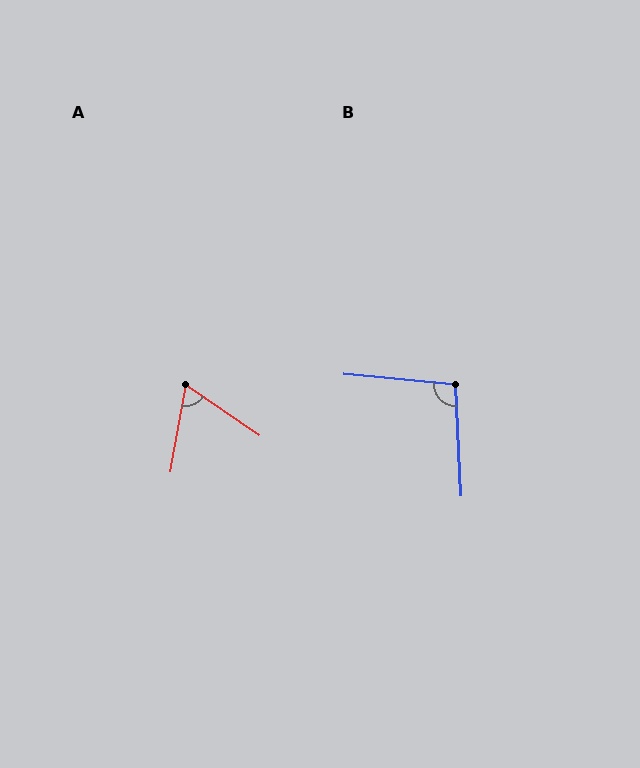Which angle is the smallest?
A, at approximately 65 degrees.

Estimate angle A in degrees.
Approximately 65 degrees.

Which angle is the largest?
B, at approximately 98 degrees.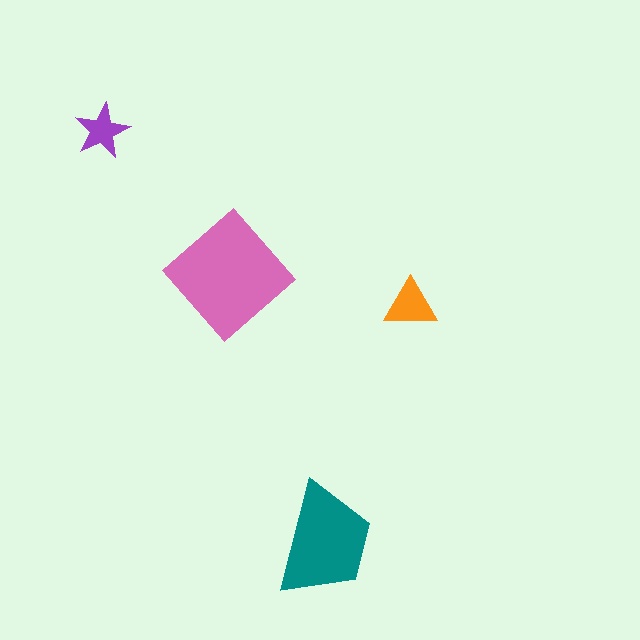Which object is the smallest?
The purple star.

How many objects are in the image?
There are 4 objects in the image.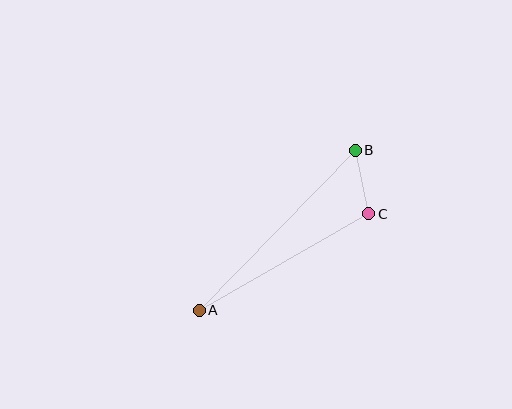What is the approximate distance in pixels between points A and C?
The distance between A and C is approximately 195 pixels.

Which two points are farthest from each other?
Points A and B are farthest from each other.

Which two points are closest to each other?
Points B and C are closest to each other.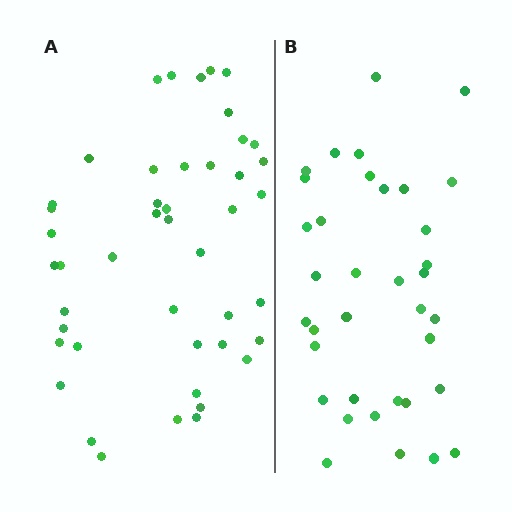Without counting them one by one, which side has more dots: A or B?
Region A (the left region) has more dots.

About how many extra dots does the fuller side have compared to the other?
Region A has roughly 8 or so more dots than region B.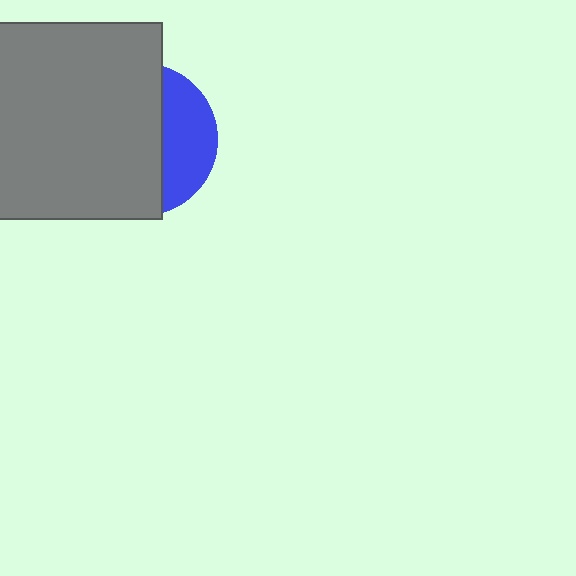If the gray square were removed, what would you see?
You would see the complete blue circle.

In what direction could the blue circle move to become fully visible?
The blue circle could move right. That would shift it out from behind the gray square entirely.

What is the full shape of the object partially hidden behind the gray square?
The partially hidden object is a blue circle.